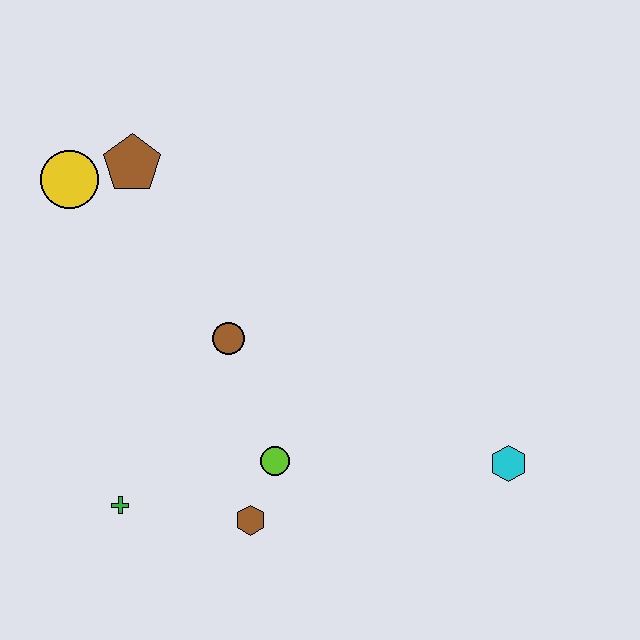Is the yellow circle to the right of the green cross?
No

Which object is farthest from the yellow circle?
The cyan hexagon is farthest from the yellow circle.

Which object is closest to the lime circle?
The brown hexagon is closest to the lime circle.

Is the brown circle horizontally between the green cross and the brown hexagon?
Yes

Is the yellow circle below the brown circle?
No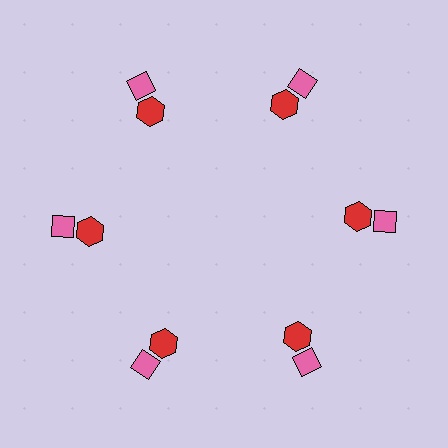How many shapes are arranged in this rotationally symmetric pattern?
There are 12 shapes, arranged in 6 groups of 2.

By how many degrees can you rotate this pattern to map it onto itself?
The pattern maps onto itself every 60 degrees of rotation.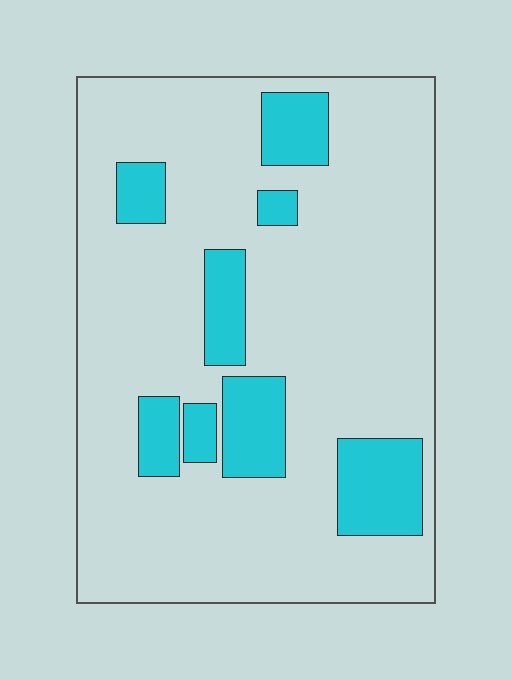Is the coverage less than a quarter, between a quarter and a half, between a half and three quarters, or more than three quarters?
Less than a quarter.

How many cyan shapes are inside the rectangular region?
8.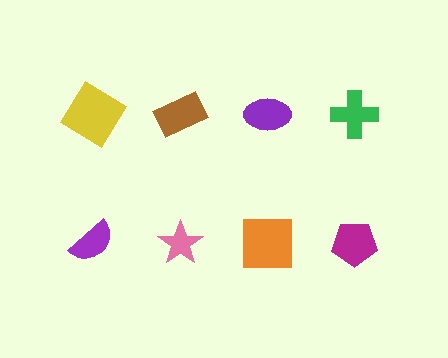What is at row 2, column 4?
A magenta pentagon.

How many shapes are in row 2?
4 shapes.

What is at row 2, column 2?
A pink star.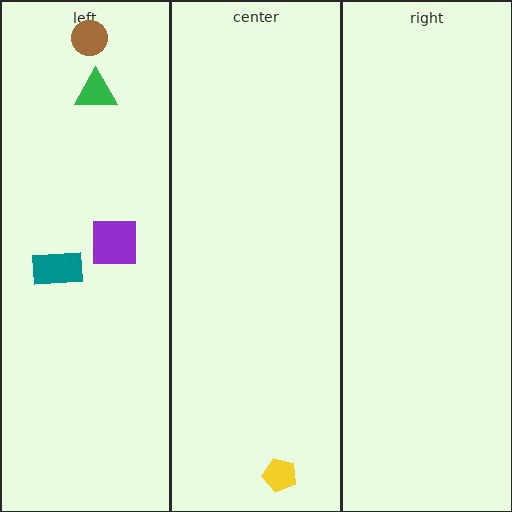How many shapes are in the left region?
4.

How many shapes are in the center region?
1.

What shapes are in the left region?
The green triangle, the purple square, the teal rectangle, the brown circle.